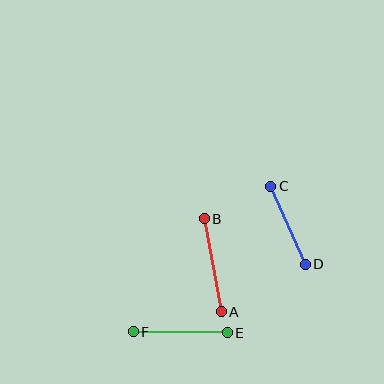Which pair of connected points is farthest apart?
Points A and B are farthest apart.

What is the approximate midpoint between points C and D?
The midpoint is at approximately (288, 225) pixels.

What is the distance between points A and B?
The distance is approximately 95 pixels.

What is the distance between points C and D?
The distance is approximately 85 pixels.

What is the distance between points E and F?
The distance is approximately 94 pixels.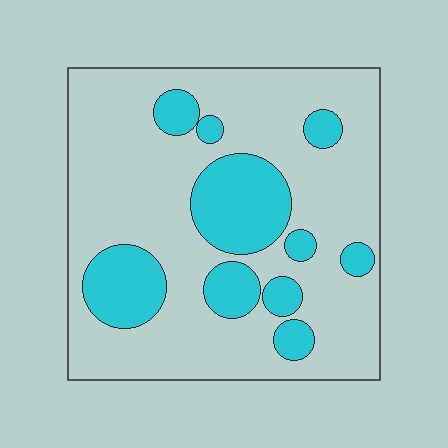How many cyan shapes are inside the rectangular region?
10.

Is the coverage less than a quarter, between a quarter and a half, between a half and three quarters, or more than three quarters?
Less than a quarter.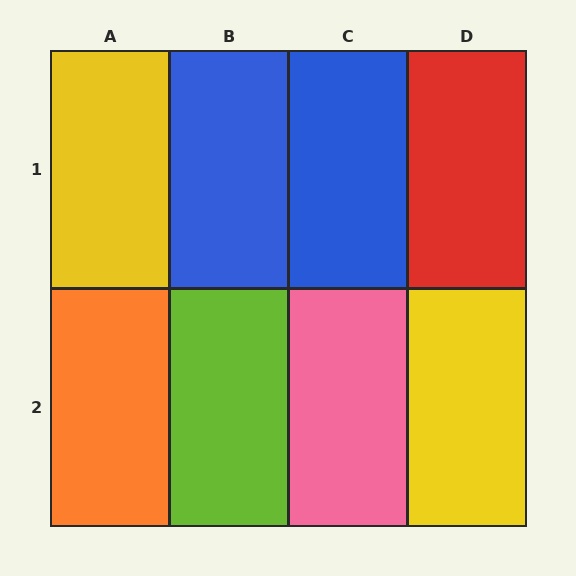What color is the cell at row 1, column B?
Blue.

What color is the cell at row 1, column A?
Yellow.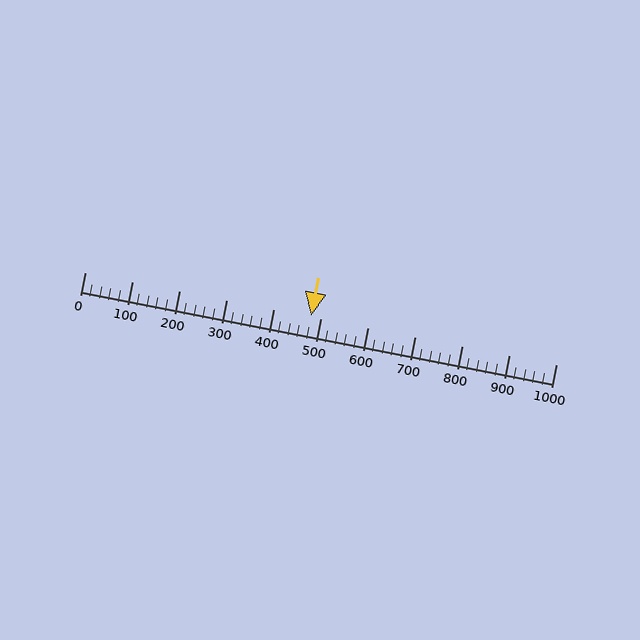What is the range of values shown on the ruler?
The ruler shows values from 0 to 1000.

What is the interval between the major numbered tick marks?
The major tick marks are spaced 100 units apart.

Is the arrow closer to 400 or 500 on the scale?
The arrow is closer to 500.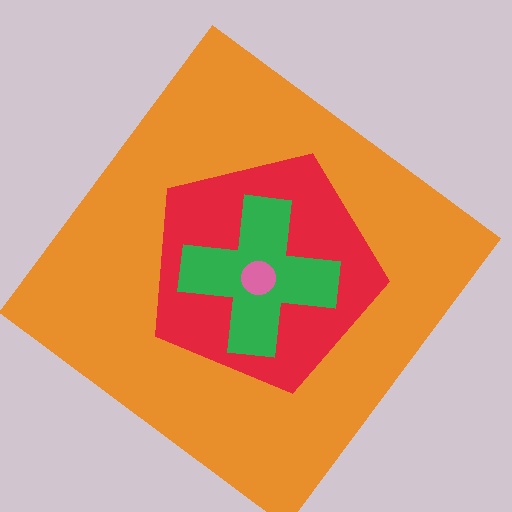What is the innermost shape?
The pink circle.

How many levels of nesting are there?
4.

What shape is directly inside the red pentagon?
The green cross.